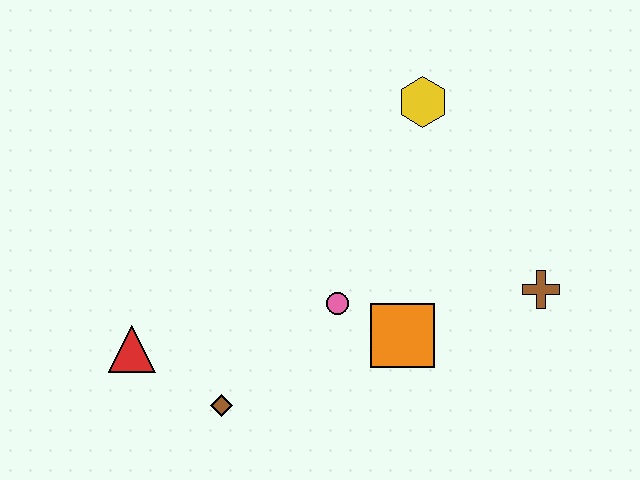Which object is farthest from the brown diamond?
The yellow hexagon is farthest from the brown diamond.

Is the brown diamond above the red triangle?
No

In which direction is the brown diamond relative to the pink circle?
The brown diamond is to the left of the pink circle.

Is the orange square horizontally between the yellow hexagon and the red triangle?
Yes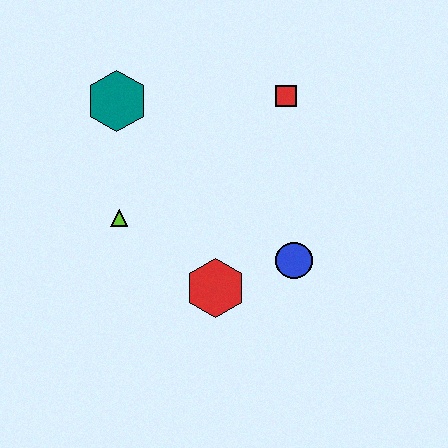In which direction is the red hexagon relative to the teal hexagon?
The red hexagon is below the teal hexagon.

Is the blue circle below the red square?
Yes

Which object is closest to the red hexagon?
The blue circle is closest to the red hexagon.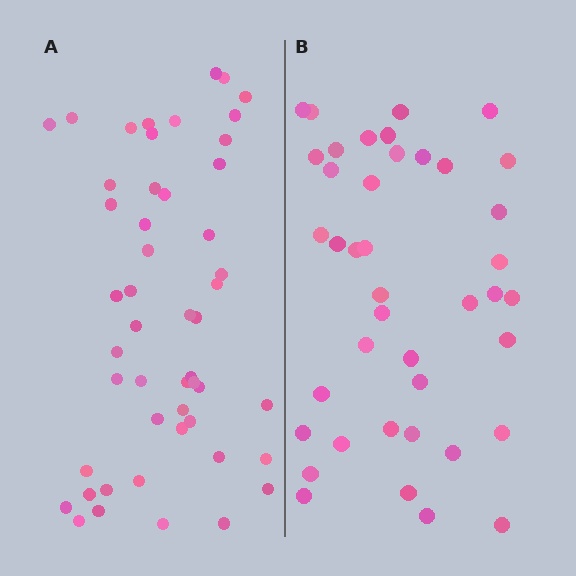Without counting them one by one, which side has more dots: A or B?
Region A (the left region) has more dots.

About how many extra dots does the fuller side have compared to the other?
Region A has roughly 8 or so more dots than region B.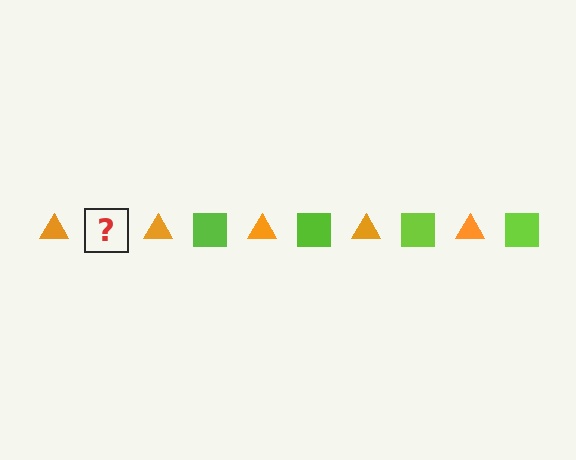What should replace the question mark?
The question mark should be replaced with a lime square.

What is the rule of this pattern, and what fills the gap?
The rule is that the pattern alternates between orange triangle and lime square. The gap should be filled with a lime square.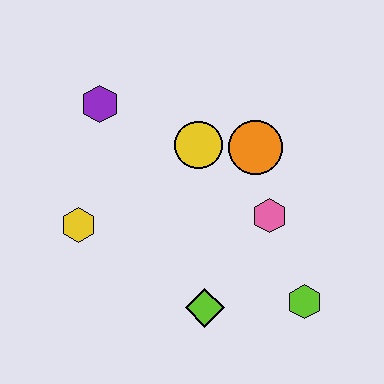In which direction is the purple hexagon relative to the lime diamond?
The purple hexagon is above the lime diamond.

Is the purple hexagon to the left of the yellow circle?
Yes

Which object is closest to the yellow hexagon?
The purple hexagon is closest to the yellow hexagon.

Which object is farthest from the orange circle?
The yellow hexagon is farthest from the orange circle.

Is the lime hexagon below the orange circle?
Yes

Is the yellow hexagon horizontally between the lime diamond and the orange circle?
No